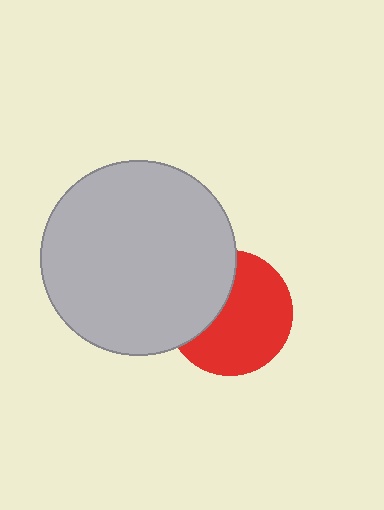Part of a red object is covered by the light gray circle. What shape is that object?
It is a circle.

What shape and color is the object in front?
The object in front is a light gray circle.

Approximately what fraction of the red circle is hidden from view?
Roughly 35% of the red circle is hidden behind the light gray circle.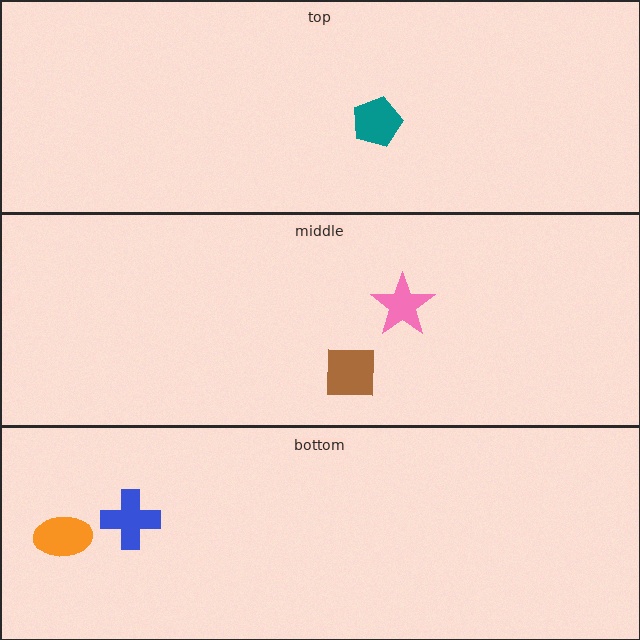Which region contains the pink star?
The middle region.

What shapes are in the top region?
The teal pentagon.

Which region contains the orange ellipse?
The bottom region.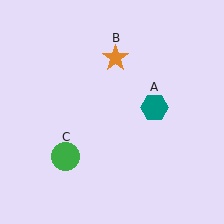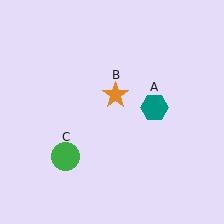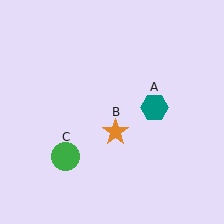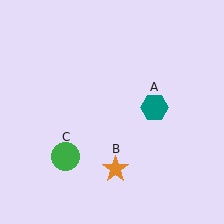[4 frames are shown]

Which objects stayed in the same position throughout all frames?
Teal hexagon (object A) and green circle (object C) remained stationary.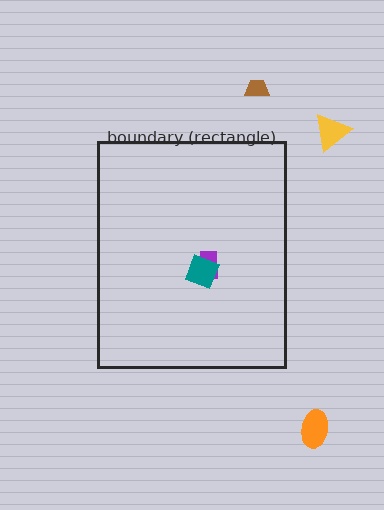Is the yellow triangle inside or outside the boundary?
Outside.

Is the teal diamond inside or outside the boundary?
Inside.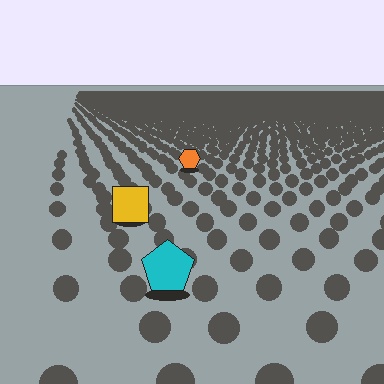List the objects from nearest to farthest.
From nearest to farthest: the cyan pentagon, the yellow square, the orange hexagon.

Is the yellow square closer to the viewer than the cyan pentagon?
No. The cyan pentagon is closer — you can tell from the texture gradient: the ground texture is coarser near it.